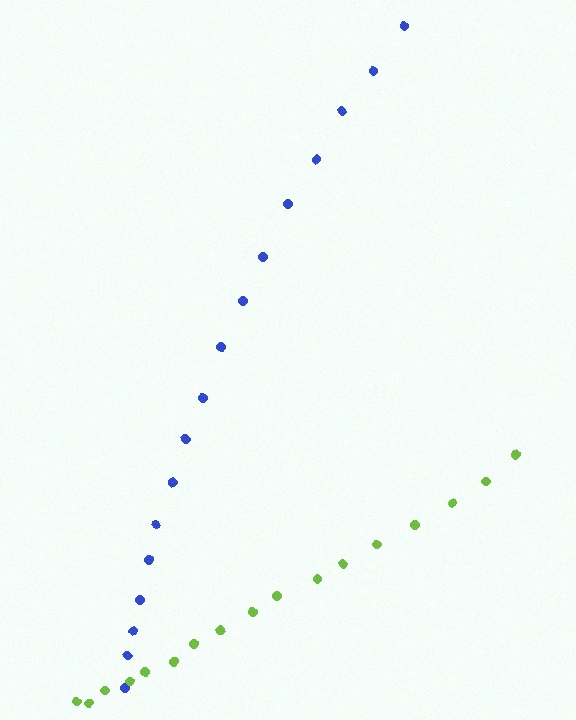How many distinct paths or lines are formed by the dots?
There are 2 distinct paths.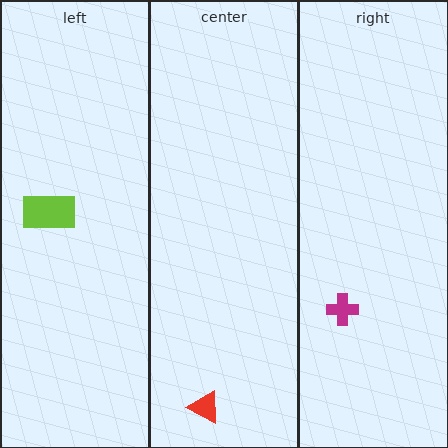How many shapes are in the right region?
1.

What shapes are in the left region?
The lime rectangle.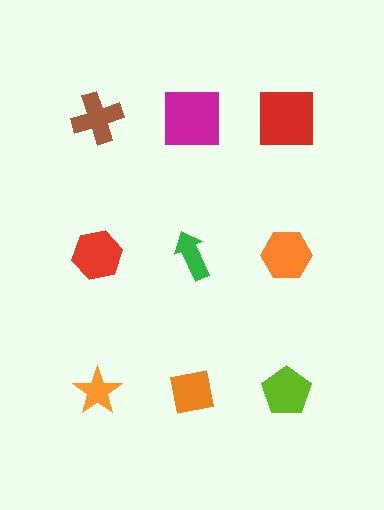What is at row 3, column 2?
An orange square.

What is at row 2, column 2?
A green arrow.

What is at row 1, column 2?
A magenta square.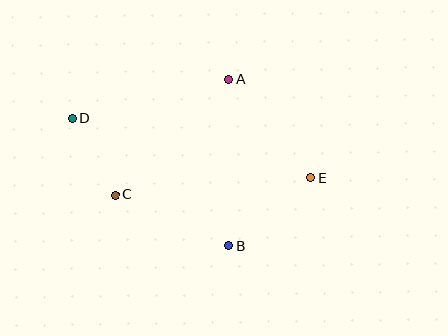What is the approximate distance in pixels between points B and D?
The distance between B and D is approximately 202 pixels.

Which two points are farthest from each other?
Points D and E are farthest from each other.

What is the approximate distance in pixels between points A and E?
The distance between A and E is approximately 128 pixels.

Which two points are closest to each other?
Points C and D are closest to each other.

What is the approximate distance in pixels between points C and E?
The distance between C and E is approximately 196 pixels.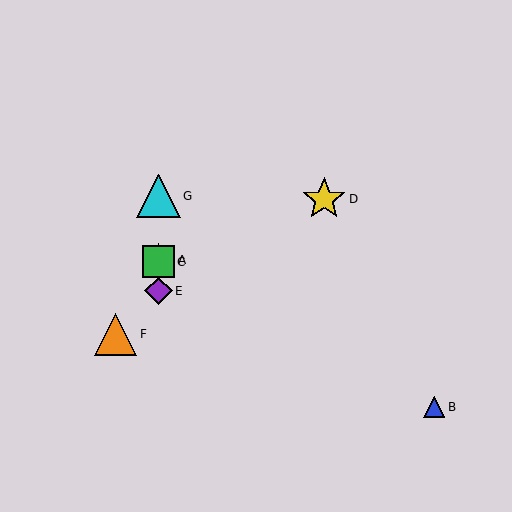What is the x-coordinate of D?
Object D is at x≈324.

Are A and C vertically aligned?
Yes, both are at x≈158.